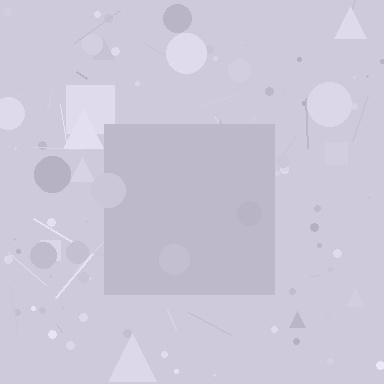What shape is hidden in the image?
A square is hidden in the image.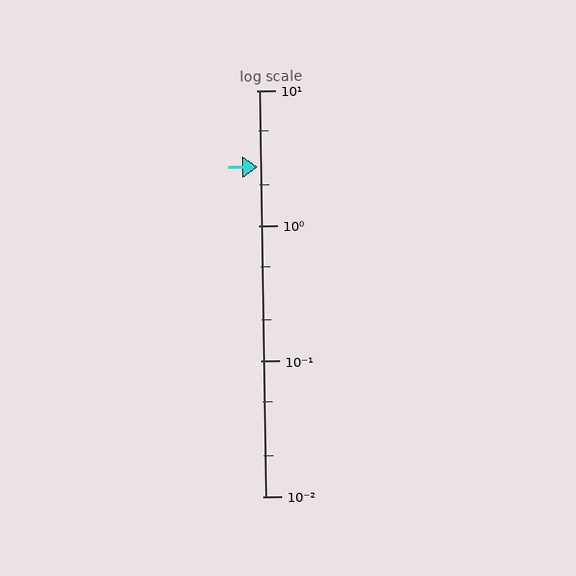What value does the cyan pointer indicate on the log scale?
The pointer indicates approximately 2.7.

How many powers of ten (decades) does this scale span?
The scale spans 3 decades, from 0.01 to 10.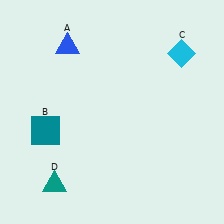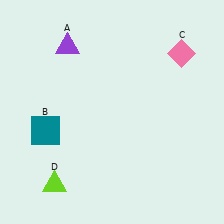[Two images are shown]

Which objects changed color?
A changed from blue to purple. C changed from cyan to pink. D changed from teal to lime.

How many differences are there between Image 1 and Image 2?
There are 3 differences between the two images.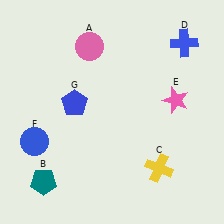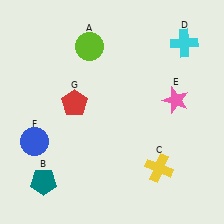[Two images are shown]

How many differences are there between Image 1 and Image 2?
There are 3 differences between the two images.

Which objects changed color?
A changed from pink to lime. D changed from blue to cyan. G changed from blue to red.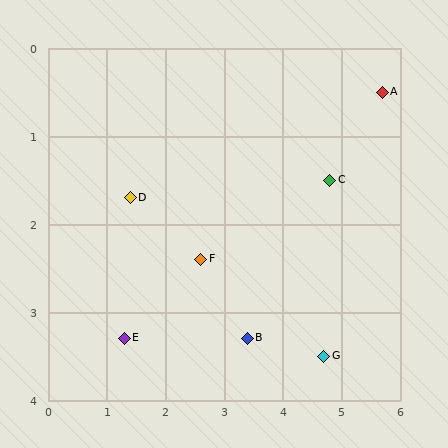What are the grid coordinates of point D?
Point D is at approximately (1.4, 1.7).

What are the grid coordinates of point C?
Point C is at approximately (4.8, 1.5).